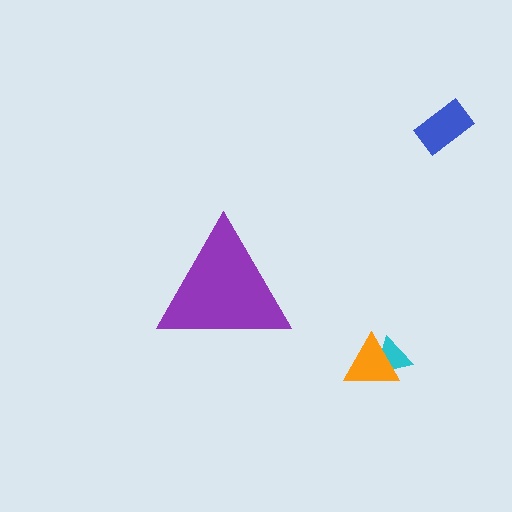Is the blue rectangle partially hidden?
No, the blue rectangle is fully visible.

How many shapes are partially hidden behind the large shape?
0 shapes are partially hidden.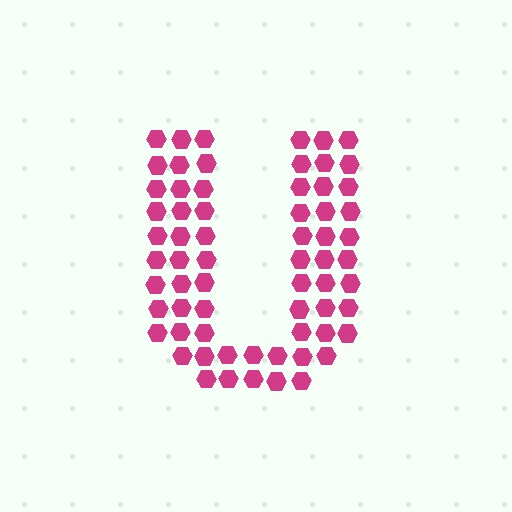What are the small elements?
The small elements are hexagons.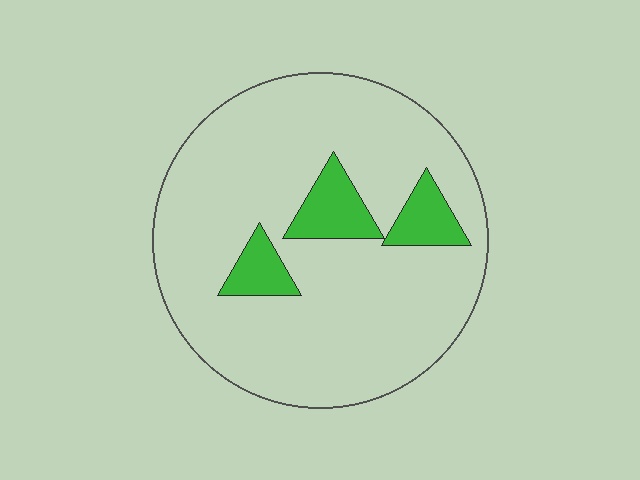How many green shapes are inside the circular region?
3.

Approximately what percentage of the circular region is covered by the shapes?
Approximately 15%.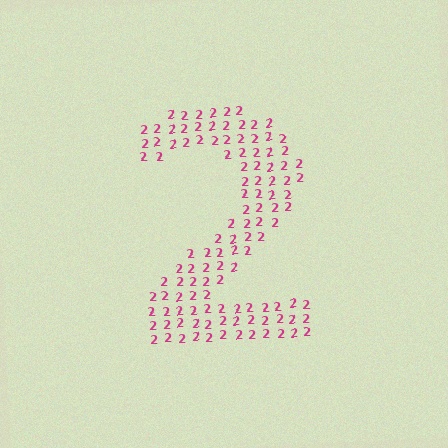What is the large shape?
The large shape is the digit 2.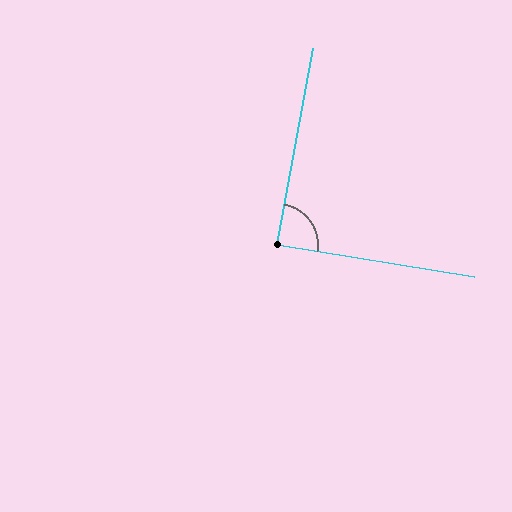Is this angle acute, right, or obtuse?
It is approximately a right angle.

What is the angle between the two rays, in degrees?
Approximately 89 degrees.